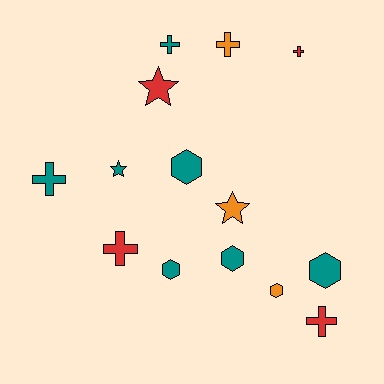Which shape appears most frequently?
Cross, with 6 objects.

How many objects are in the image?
There are 14 objects.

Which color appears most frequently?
Teal, with 7 objects.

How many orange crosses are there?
There is 1 orange cross.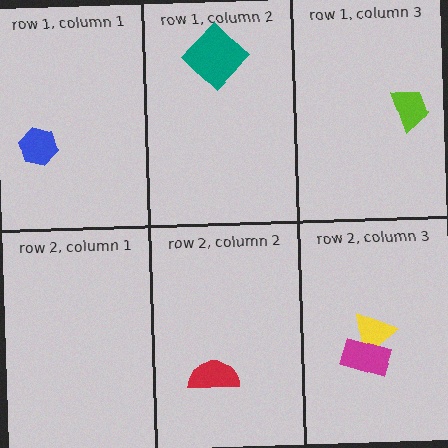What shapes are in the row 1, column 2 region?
The teal diamond.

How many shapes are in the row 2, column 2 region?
1.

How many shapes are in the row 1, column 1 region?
1.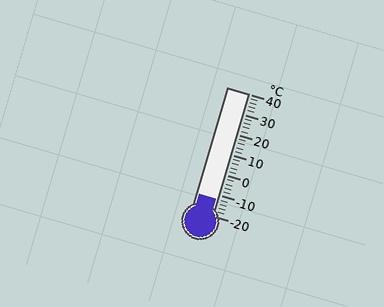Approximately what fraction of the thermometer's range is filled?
The thermometer is filled to approximately 15% of its range.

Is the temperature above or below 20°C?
The temperature is below 20°C.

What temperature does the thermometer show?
The thermometer shows approximately -12°C.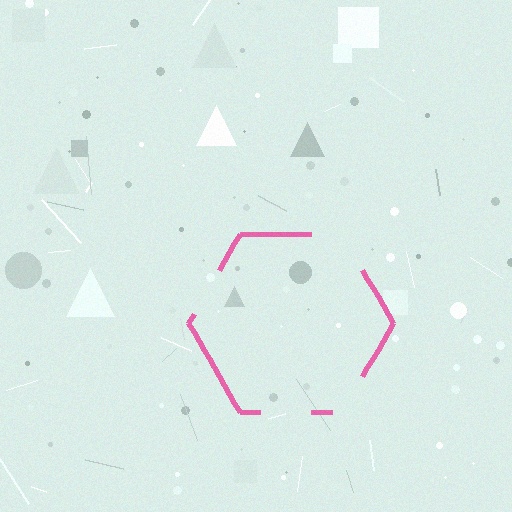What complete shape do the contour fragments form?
The contour fragments form a hexagon.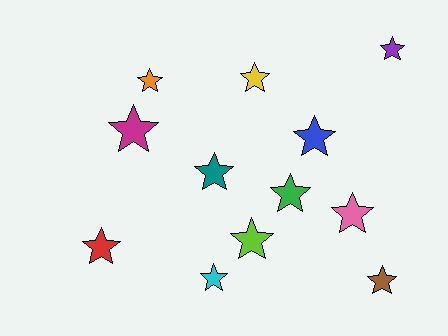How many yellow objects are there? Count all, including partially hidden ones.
There is 1 yellow object.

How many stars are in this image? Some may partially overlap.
There are 12 stars.